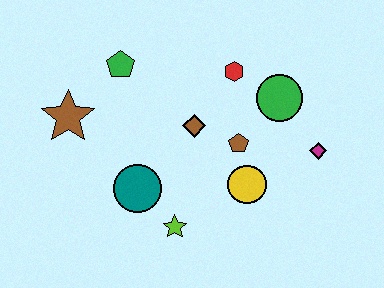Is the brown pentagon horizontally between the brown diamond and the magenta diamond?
Yes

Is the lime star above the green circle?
No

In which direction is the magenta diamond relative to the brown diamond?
The magenta diamond is to the right of the brown diamond.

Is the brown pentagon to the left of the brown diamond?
No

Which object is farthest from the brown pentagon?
The brown star is farthest from the brown pentagon.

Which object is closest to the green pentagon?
The brown star is closest to the green pentagon.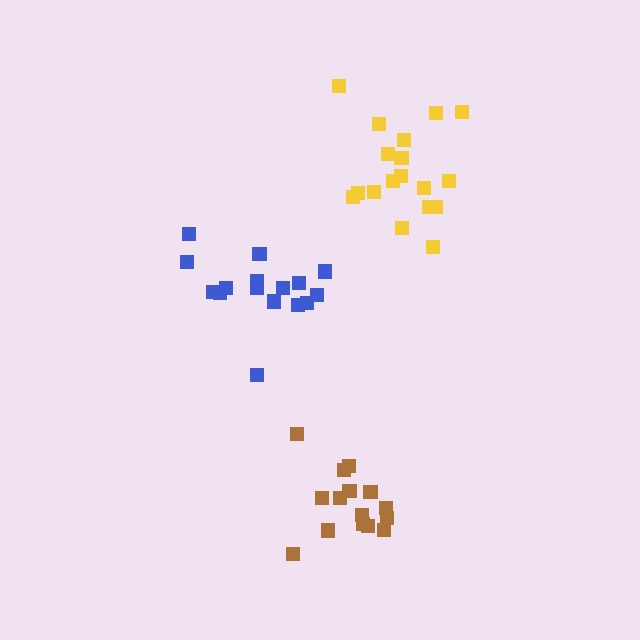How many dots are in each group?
Group 1: 15 dots, Group 2: 16 dots, Group 3: 18 dots (49 total).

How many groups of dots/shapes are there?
There are 3 groups.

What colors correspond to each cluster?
The clusters are colored: brown, blue, yellow.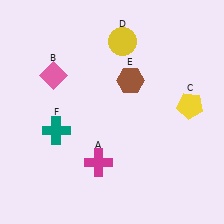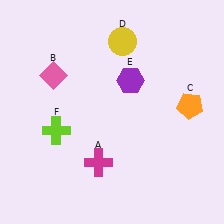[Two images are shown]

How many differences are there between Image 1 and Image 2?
There are 3 differences between the two images.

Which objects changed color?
C changed from yellow to orange. E changed from brown to purple. F changed from teal to lime.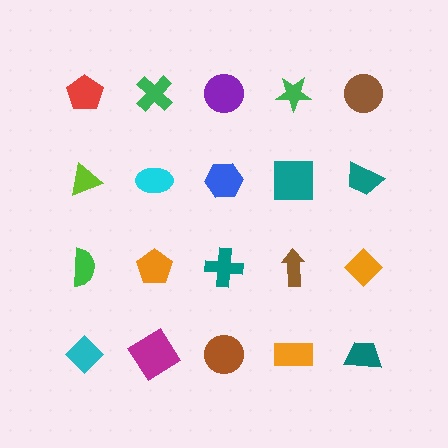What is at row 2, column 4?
A teal square.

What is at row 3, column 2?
An orange pentagon.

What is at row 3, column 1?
A green semicircle.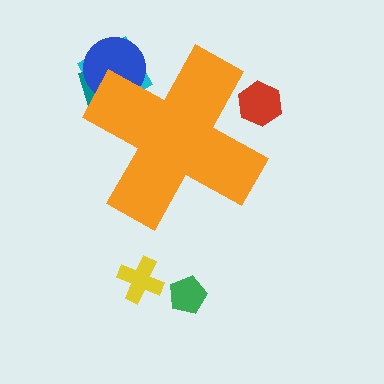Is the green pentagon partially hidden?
No, the green pentagon is fully visible.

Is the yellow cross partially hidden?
No, the yellow cross is fully visible.